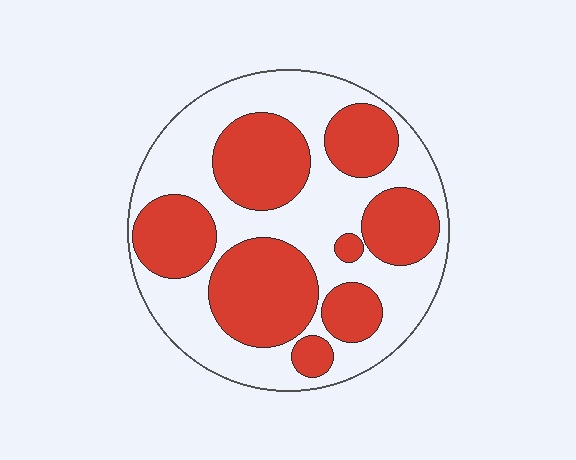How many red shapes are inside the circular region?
8.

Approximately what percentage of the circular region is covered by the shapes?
Approximately 45%.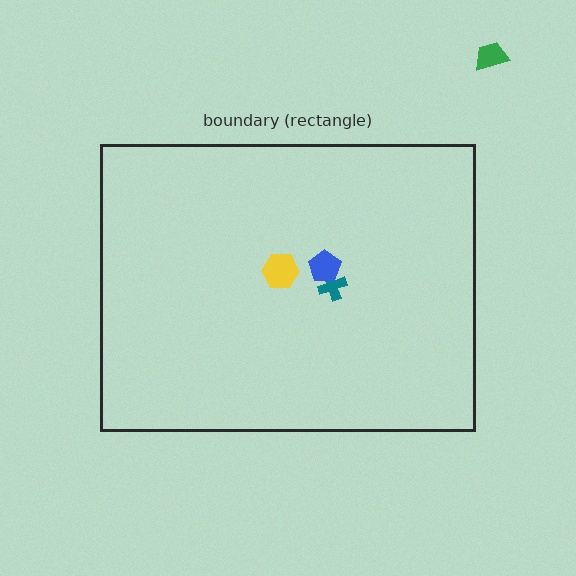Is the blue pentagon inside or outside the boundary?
Inside.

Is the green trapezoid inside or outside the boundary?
Outside.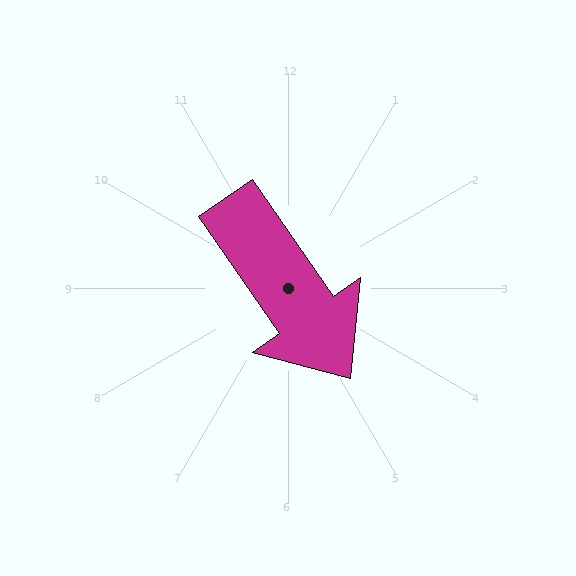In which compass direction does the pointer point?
Southeast.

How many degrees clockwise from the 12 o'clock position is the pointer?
Approximately 145 degrees.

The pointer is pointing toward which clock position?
Roughly 5 o'clock.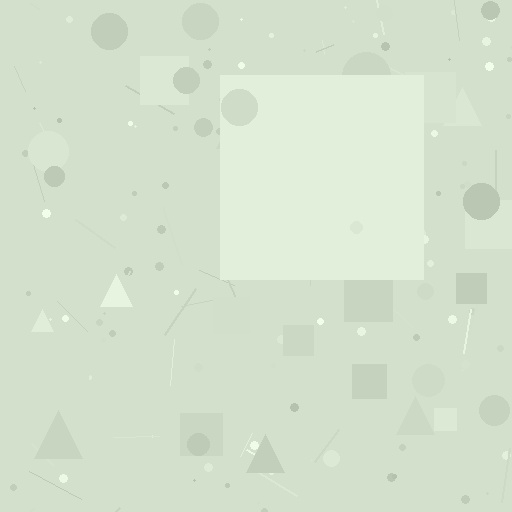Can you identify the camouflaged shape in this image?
The camouflaged shape is a square.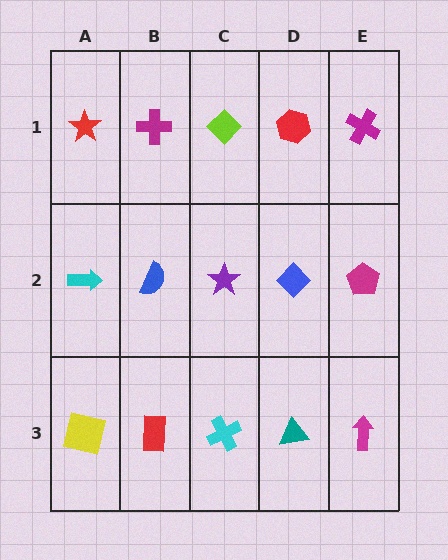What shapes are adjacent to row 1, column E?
A magenta pentagon (row 2, column E), a red hexagon (row 1, column D).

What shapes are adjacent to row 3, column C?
A purple star (row 2, column C), a red rectangle (row 3, column B), a teal triangle (row 3, column D).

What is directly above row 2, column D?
A red hexagon.